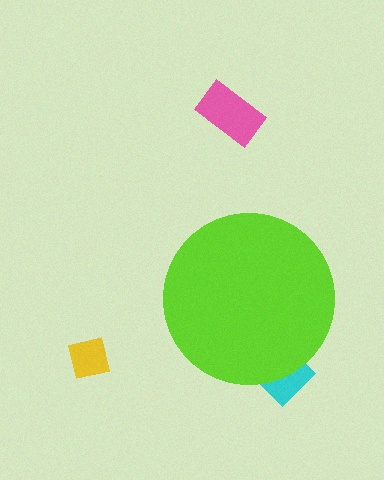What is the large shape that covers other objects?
A lime circle.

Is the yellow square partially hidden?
No, the yellow square is fully visible.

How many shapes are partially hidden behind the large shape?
1 shape is partially hidden.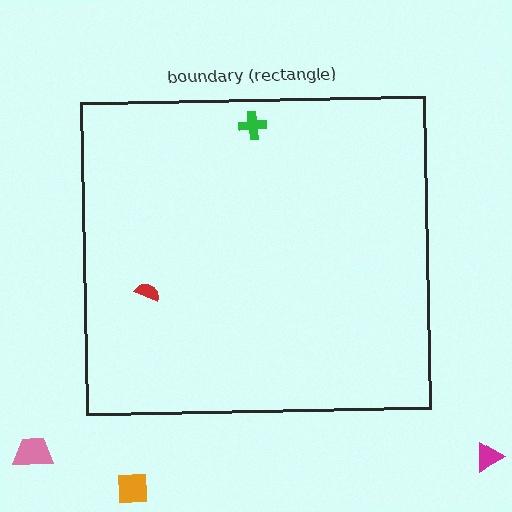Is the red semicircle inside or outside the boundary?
Inside.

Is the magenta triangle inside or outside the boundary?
Outside.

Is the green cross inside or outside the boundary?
Inside.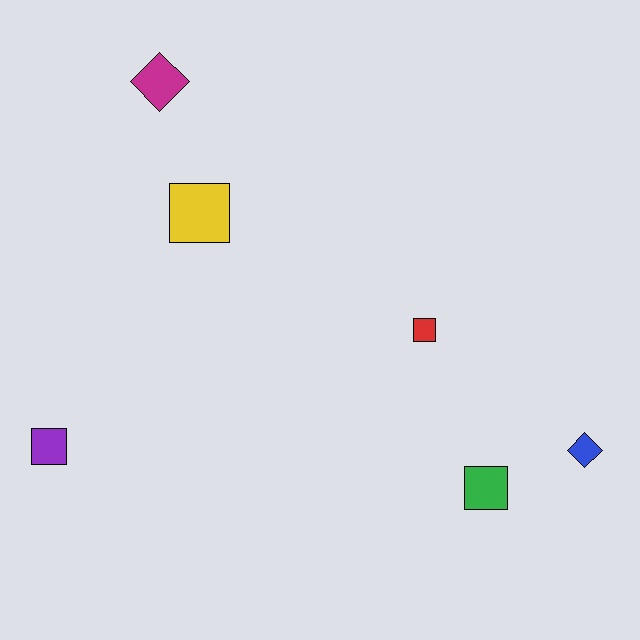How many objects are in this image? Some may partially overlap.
There are 6 objects.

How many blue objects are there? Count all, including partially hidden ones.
There is 1 blue object.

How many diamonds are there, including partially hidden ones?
There are 2 diamonds.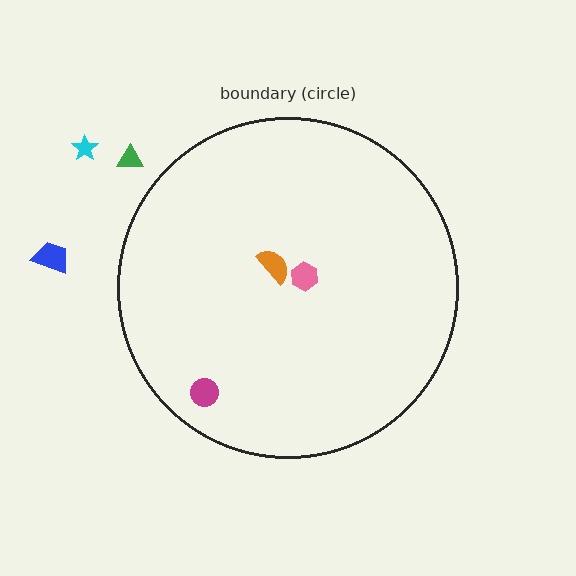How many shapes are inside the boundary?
3 inside, 3 outside.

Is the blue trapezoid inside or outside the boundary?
Outside.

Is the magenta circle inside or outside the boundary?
Inside.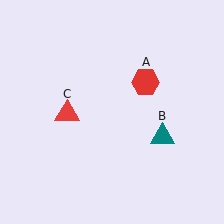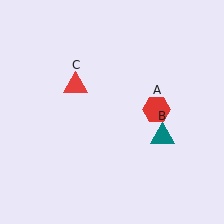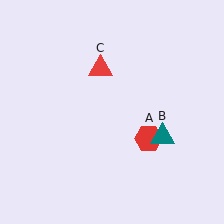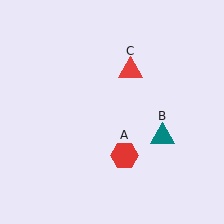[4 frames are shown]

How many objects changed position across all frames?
2 objects changed position: red hexagon (object A), red triangle (object C).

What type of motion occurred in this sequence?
The red hexagon (object A), red triangle (object C) rotated clockwise around the center of the scene.